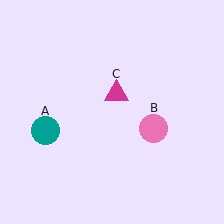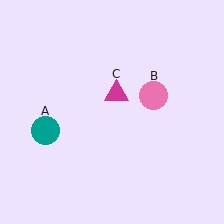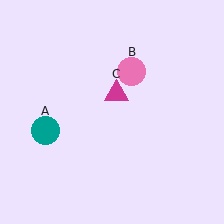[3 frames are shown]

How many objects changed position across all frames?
1 object changed position: pink circle (object B).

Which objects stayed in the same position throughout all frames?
Teal circle (object A) and magenta triangle (object C) remained stationary.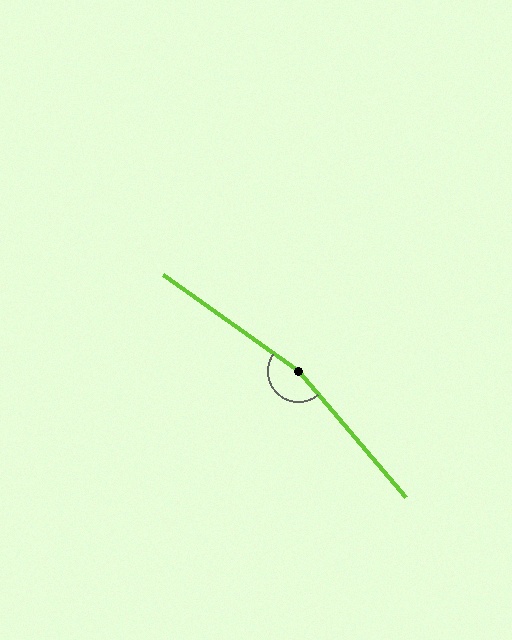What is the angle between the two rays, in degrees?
Approximately 165 degrees.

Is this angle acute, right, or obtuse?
It is obtuse.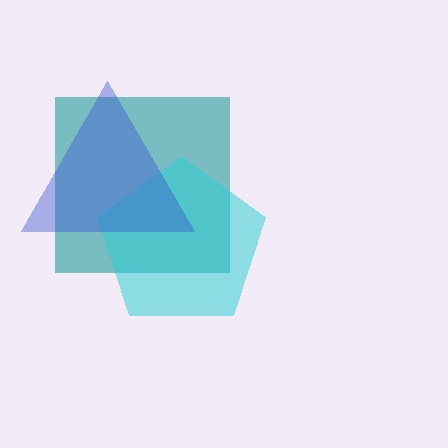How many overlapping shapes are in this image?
There are 3 overlapping shapes in the image.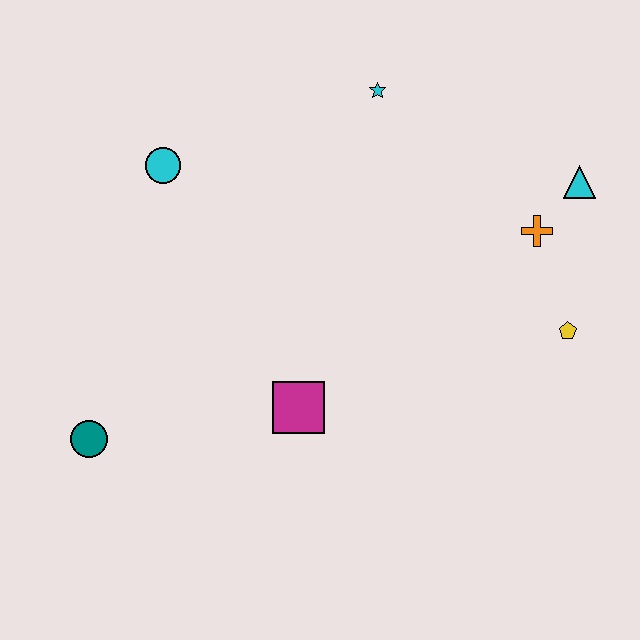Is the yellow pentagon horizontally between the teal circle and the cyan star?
No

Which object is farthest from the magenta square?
The cyan triangle is farthest from the magenta square.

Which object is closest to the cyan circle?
The cyan star is closest to the cyan circle.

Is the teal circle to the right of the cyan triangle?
No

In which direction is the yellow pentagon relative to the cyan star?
The yellow pentagon is below the cyan star.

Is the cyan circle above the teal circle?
Yes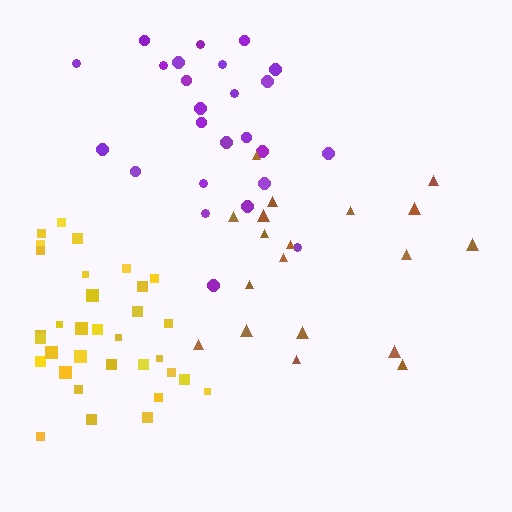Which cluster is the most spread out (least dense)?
Brown.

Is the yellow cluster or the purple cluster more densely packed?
Yellow.